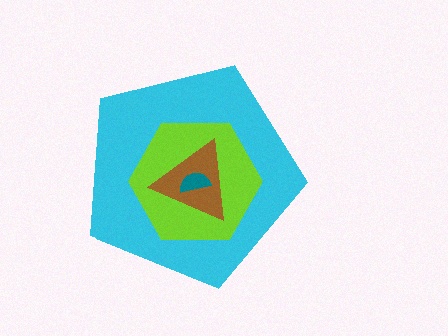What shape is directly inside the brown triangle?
The teal semicircle.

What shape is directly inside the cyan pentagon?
The lime hexagon.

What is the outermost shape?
The cyan pentagon.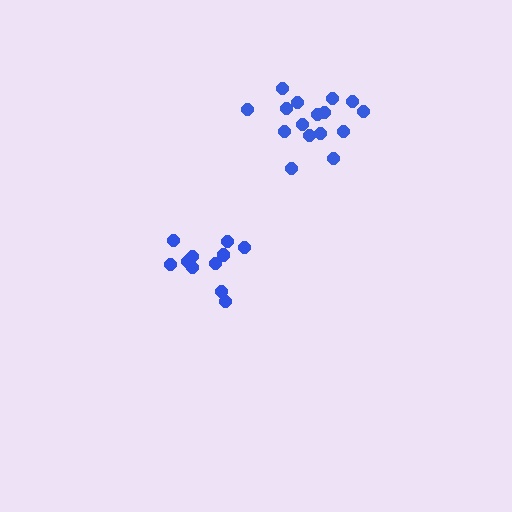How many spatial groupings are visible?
There are 2 spatial groupings.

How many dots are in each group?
Group 1: 11 dots, Group 2: 16 dots (27 total).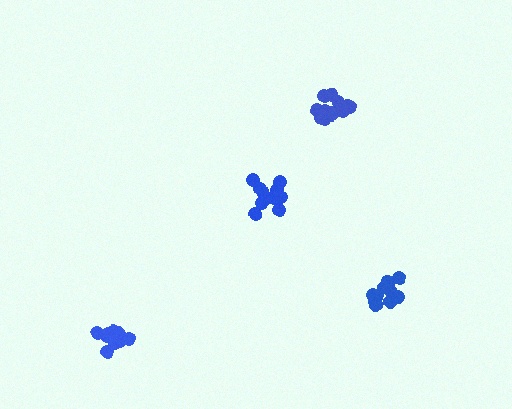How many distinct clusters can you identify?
There are 4 distinct clusters.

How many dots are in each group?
Group 1: 12 dots, Group 2: 16 dots, Group 3: 13 dots, Group 4: 11 dots (52 total).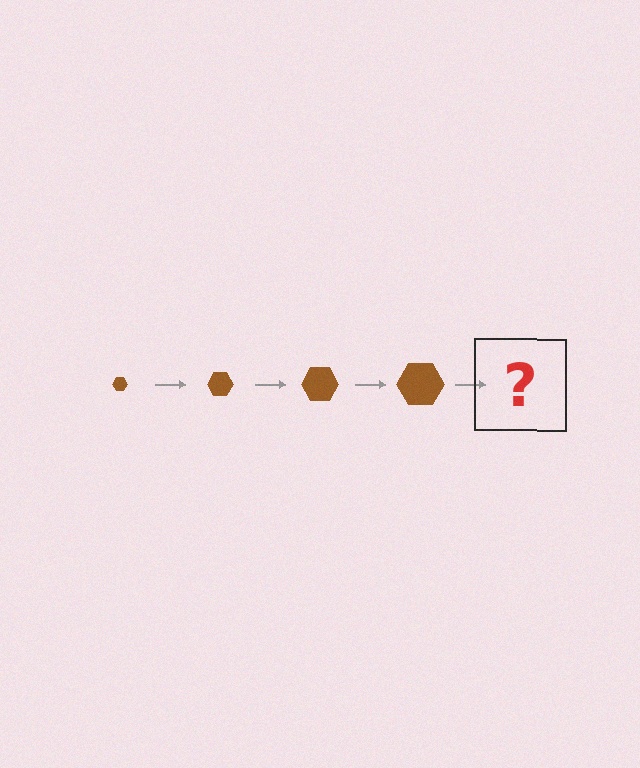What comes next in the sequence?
The next element should be a brown hexagon, larger than the previous one.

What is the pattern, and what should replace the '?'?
The pattern is that the hexagon gets progressively larger each step. The '?' should be a brown hexagon, larger than the previous one.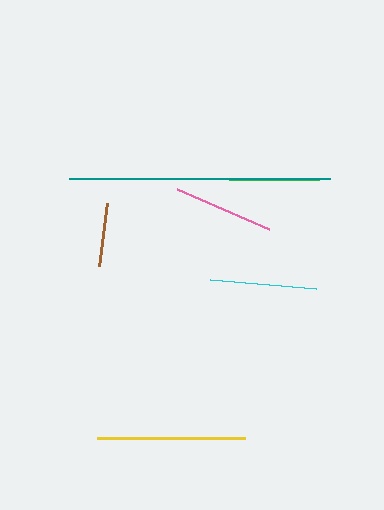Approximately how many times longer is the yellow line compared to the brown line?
The yellow line is approximately 2.3 times the length of the brown line.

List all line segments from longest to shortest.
From longest to shortest: teal, yellow, cyan, pink, green, brown.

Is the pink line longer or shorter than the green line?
The pink line is longer than the green line.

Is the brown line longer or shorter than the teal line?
The teal line is longer than the brown line.